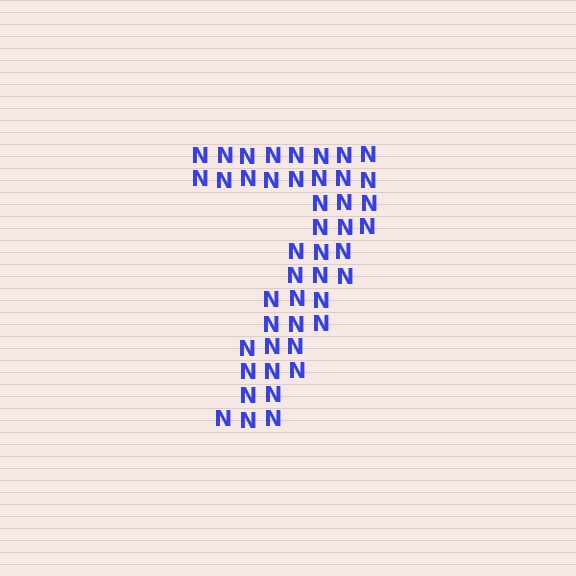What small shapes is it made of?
It is made of small letter N's.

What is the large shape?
The large shape is the digit 7.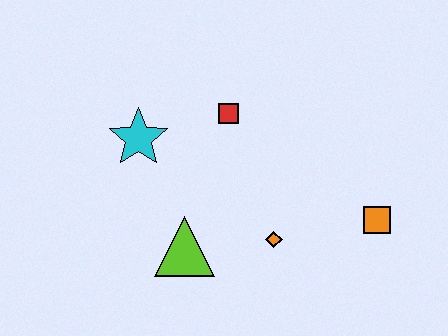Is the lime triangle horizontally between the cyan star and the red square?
Yes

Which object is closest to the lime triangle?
The orange diamond is closest to the lime triangle.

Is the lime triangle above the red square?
No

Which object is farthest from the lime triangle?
The orange square is farthest from the lime triangle.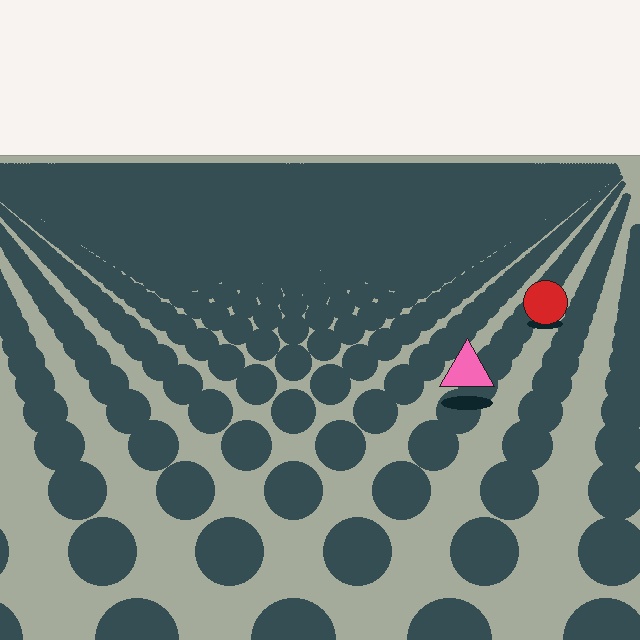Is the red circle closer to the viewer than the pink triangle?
No. The pink triangle is closer — you can tell from the texture gradient: the ground texture is coarser near it.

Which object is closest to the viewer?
The pink triangle is closest. The texture marks near it are larger and more spread out.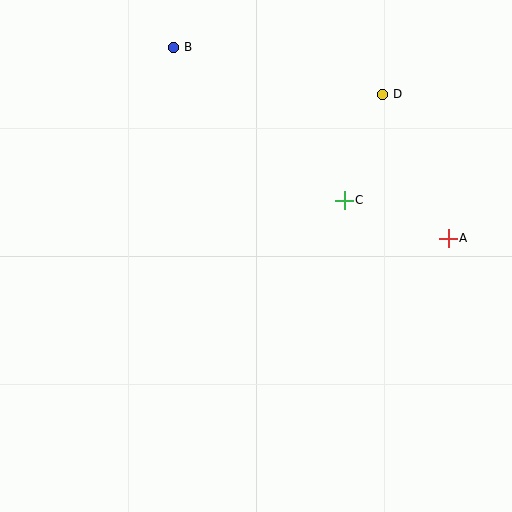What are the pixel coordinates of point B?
Point B is at (173, 47).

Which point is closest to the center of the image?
Point C at (344, 200) is closest to the center.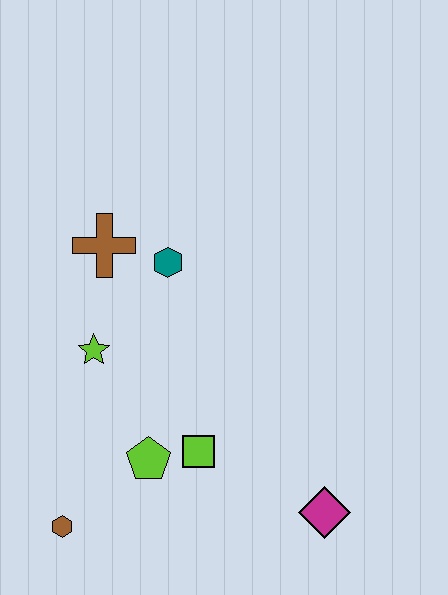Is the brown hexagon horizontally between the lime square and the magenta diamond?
No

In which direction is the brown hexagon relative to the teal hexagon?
The brown hexagon is below the teal hexagon.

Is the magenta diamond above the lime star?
No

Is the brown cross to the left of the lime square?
Yes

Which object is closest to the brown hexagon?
The lime pentagon is closest to the brown hexagon.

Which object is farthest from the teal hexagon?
The magenta diamond is farthest from the teal hexagon.